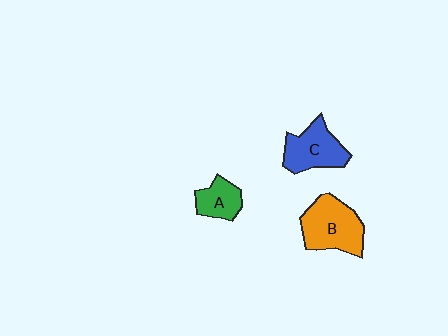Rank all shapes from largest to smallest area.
From largest to smallest: B (orange), C (blue), A (green).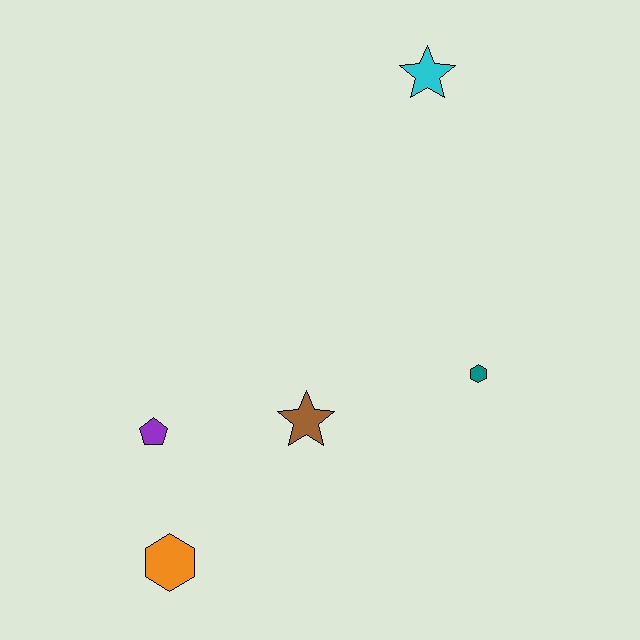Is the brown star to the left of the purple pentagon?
No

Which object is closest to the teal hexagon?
The brown star is closest to the teal hexagon.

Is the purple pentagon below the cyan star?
Yes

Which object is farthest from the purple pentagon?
The cyan star is farthest from the purple pentagon.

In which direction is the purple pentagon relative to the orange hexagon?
The purple pentagon is above the orange hexagon.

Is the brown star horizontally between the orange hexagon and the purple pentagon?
No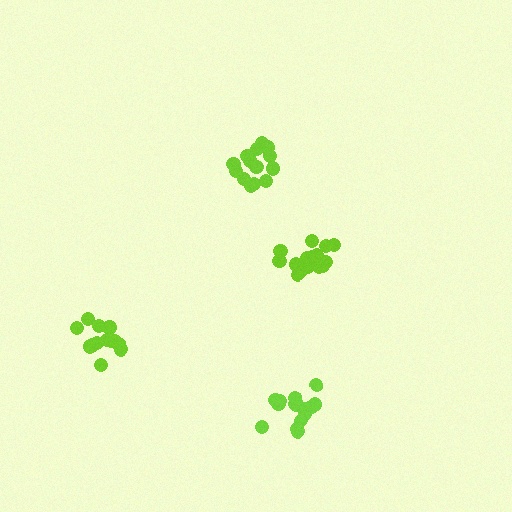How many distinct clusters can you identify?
There are 4 distinct clusters.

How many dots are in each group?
Group 1: 17 dots, Group 2: 14 dots, Group 3: 14 dots, Group 4: 15 dots (60 total).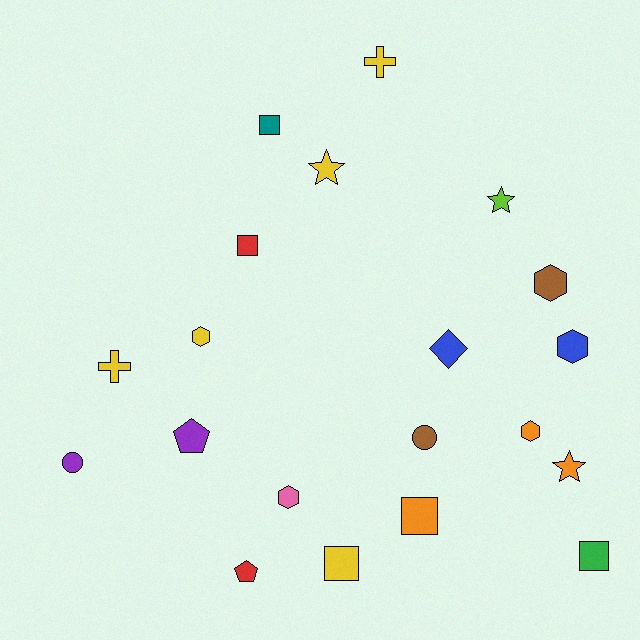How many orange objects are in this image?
There are 3 orange objects.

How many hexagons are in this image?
There are 5 hexagons.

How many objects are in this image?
There are 20 objects.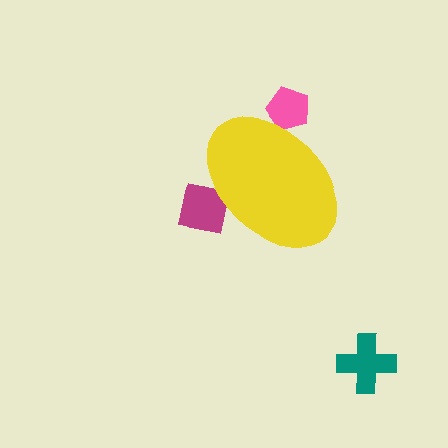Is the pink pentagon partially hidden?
Yes, the pink pentagon is partially hidden behind the yellow ellipse.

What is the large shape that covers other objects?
A yellow ellipse.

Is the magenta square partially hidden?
Yes, the magenta square is partially hidden behind the yellow ellipse.